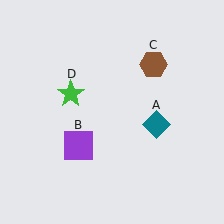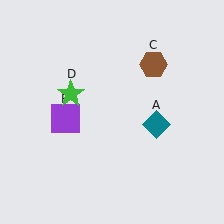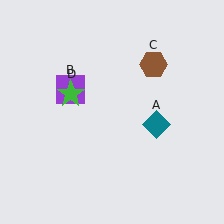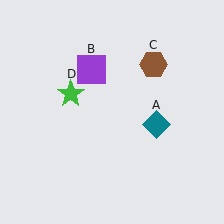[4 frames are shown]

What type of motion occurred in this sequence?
The purple square (object B) rotated clockwise around the center of the scene.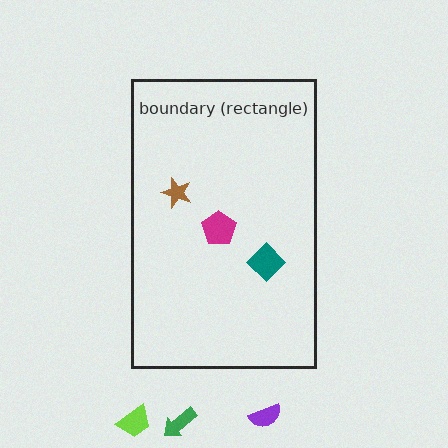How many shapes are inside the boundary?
3 inside, 3 outside.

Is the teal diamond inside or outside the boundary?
Inside.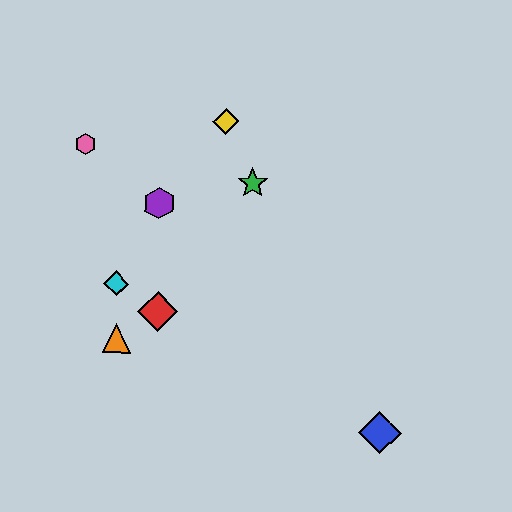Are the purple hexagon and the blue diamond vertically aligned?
No, the purple hexagon is at x≈159 and the blue diamond is at x≈380.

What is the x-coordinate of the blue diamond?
The blue diamond is at x≈380.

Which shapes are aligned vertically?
The red diamond, the purple hexagon are aligned vertically.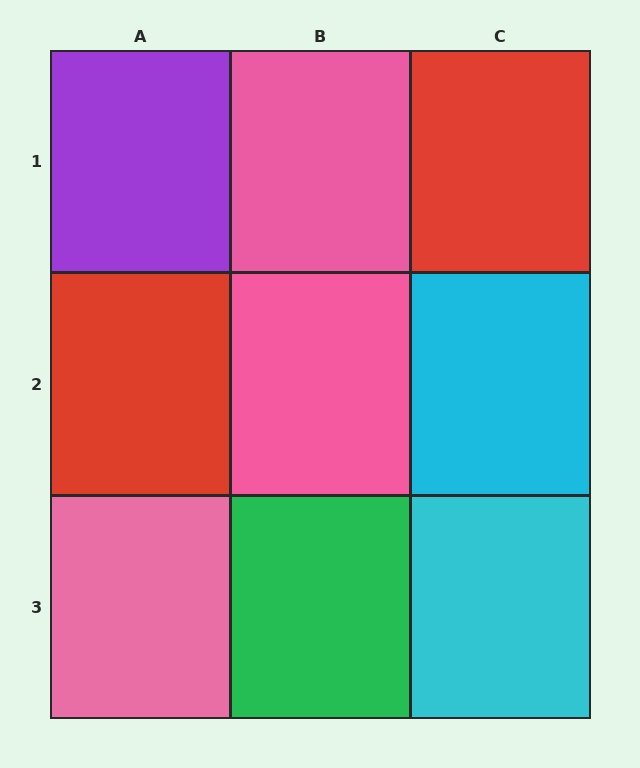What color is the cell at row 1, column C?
Red.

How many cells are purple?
1 cell is purple.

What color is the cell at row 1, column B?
Pink.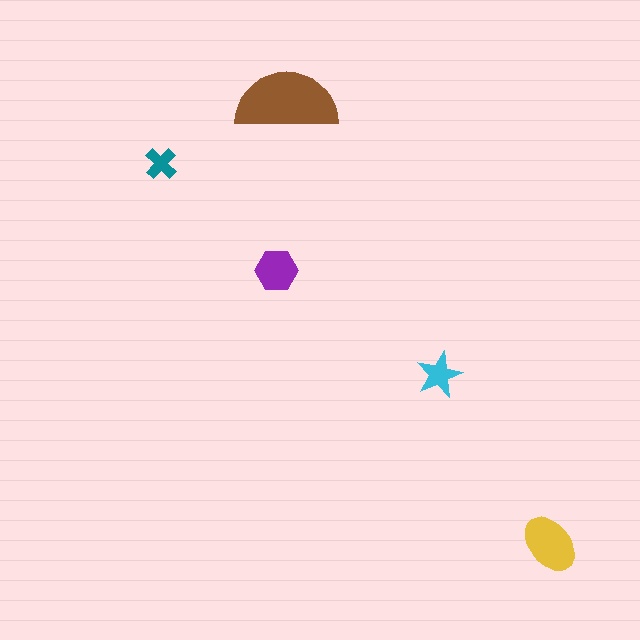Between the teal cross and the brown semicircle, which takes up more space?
The brown semicircle.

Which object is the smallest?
The teal cross.